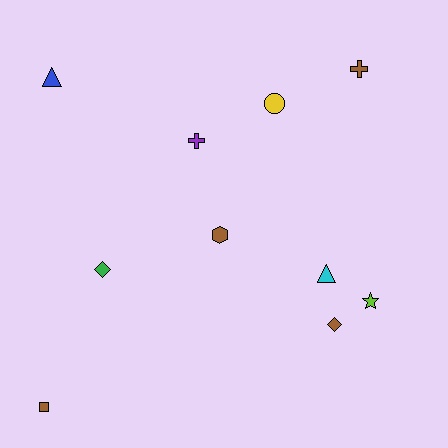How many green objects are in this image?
There is 1 green object.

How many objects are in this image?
There are 10 objects.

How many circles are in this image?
There is 1 circle.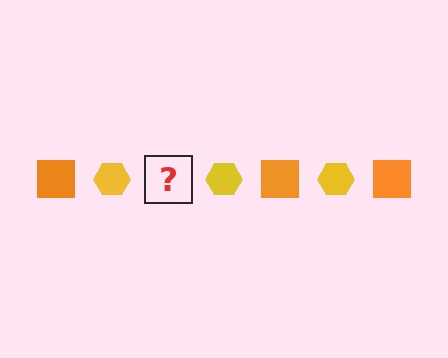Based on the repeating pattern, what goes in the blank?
The blank should be an orange square.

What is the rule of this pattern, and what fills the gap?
The rule is that the pattern alternates between orange square and yellow hexagon. The gap should be filled with an orange square.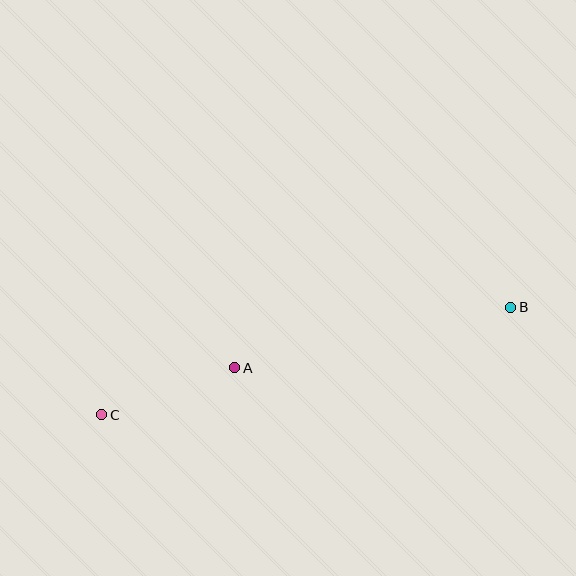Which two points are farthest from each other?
Points B and C are farthest from each other.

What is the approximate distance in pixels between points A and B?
The distance between A and B is approximately 283 pixels.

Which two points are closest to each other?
Points A and C are closest to each other.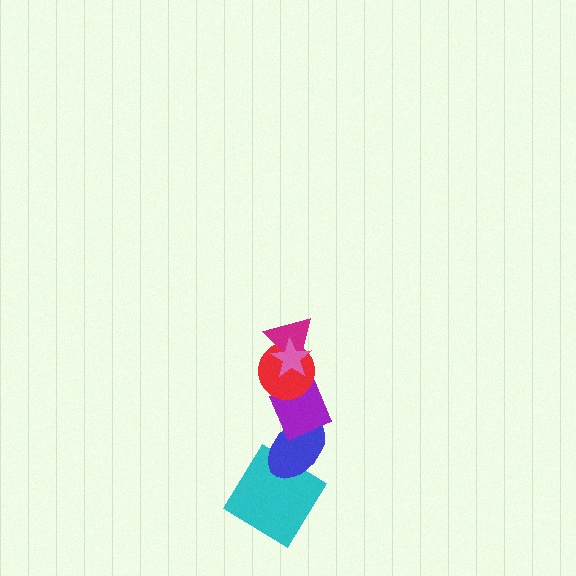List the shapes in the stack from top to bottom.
From top to bottom: the pink star, the magenta triangle, the red circle, the purple diamond, the blue ellipse, the cyan diamond.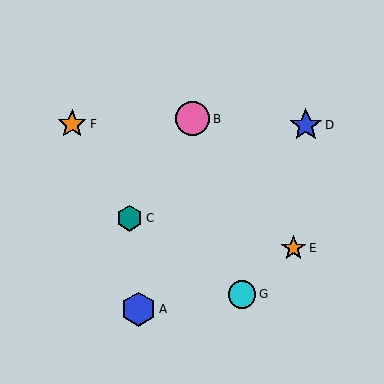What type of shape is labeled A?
Shape A is a blue hexagon.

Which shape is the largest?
The pink circle (labeled B) is the largest.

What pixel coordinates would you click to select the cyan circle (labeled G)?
Click at (242, 295) to select the cyan circle G.